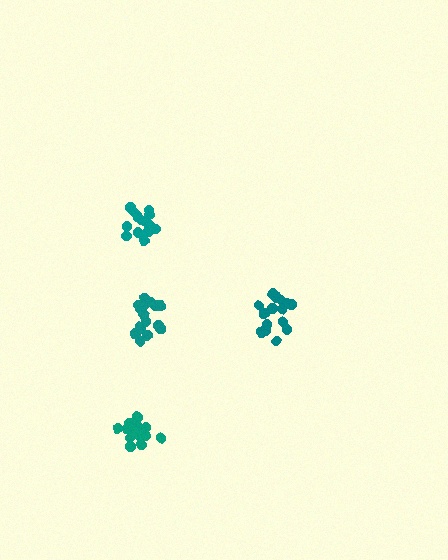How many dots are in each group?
Group 1: 16 dots, Group 2: 15 dots, Group 3: 15 dots, Group 4: 18 dots (64 total).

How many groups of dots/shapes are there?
There are 4 groups.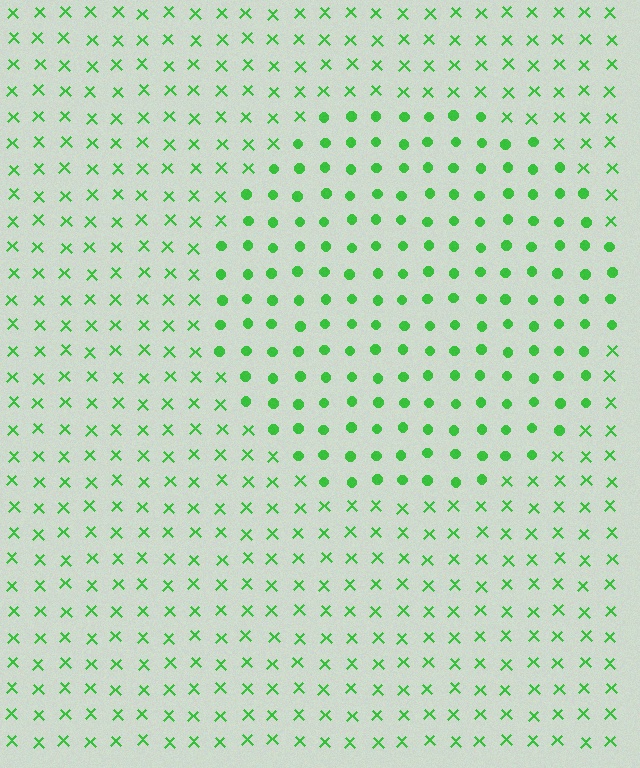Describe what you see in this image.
The image is filled with small green elements arranged in a uniform grid. A circle-shaped region contains circles, while the surrounding area contains X marks. The boundary is defined purely by the change in element shape.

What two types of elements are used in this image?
The image uses circles inside the circle region and X marks outside it.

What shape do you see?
I see a circle.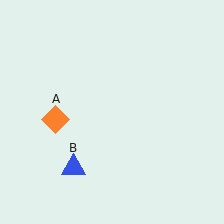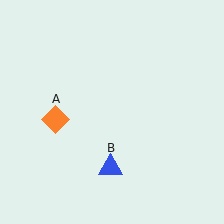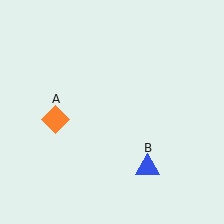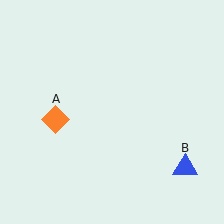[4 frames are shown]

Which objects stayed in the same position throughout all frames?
Orange diamond (object A) remained stationary.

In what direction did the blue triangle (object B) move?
The blue triangle (object B) moved right.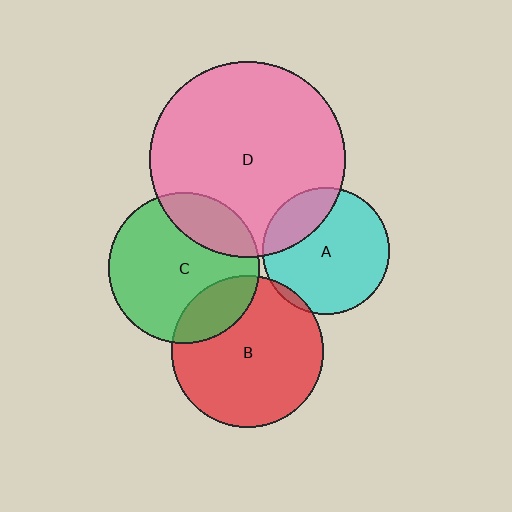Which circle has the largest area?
Circle D (pink).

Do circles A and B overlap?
Yes.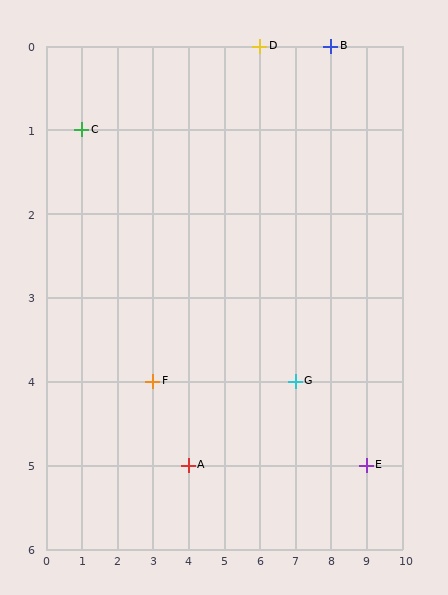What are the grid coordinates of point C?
Point C is at grid coordinates (1, 1).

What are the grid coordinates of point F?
Point F is at grid coordinates (3, 4).